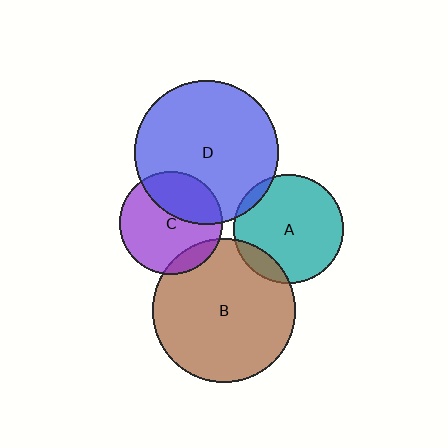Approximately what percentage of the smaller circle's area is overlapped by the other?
Approximately 10%.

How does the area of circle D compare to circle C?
Approximately 2.0 times.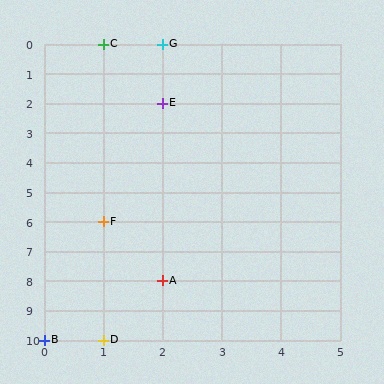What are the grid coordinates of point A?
Point A is at grid coordinates (2, 8).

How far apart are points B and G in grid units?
Points B and G are 2 columns and 10 rows apart (about 10.2 grid units diagonally).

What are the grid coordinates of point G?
Point G is at grid coordinates (2, 0).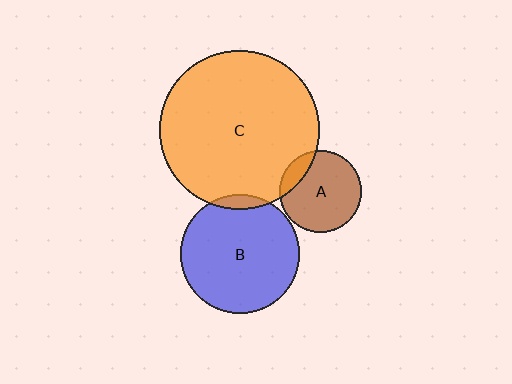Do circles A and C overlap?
Yes.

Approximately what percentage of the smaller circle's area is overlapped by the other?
Approximately 15%.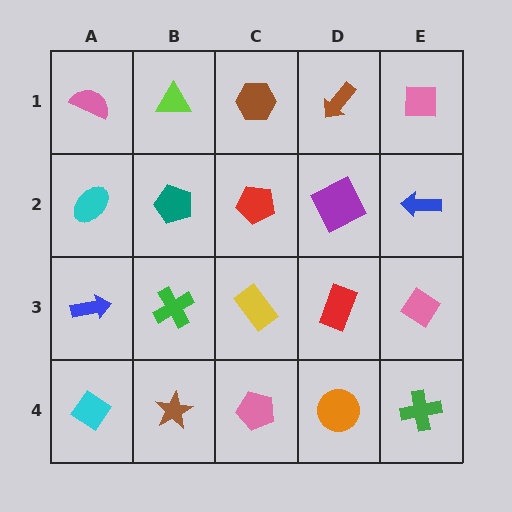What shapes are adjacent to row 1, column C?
A red pentagon (row 2, column C), a lime triangle (row 1, column B), a brown arrow (row 1, column D).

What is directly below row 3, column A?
A cyan diamond.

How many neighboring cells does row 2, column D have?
4.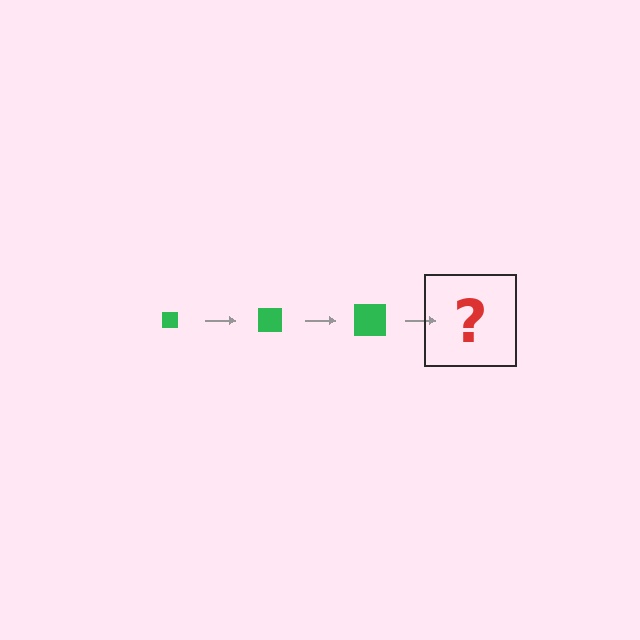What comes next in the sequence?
The next element should be a green square, larger than the previous one.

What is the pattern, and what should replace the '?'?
The pattern is that the square gets progressively larger each step. The '?' should be a green square, larger than the previous one.